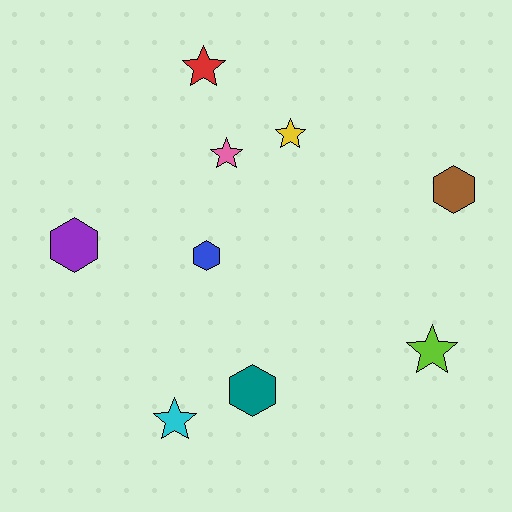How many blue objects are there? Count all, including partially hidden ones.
There is 1 blue object.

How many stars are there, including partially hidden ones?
There are 5 stars.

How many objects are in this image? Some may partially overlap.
There are 9 objects.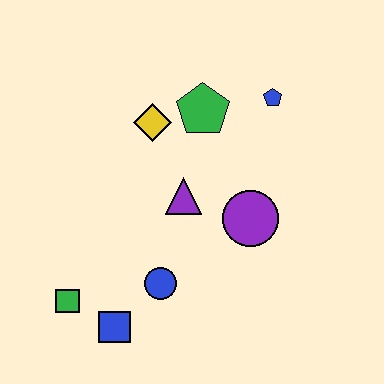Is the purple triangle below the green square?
No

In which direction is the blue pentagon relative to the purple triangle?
The blue pentagon is above the purple triangle.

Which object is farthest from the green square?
The blue pentagon is farthest from the green square.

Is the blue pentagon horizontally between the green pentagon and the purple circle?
No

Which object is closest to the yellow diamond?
The green pentagon is closest to the yellow diamond.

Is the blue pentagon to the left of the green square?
No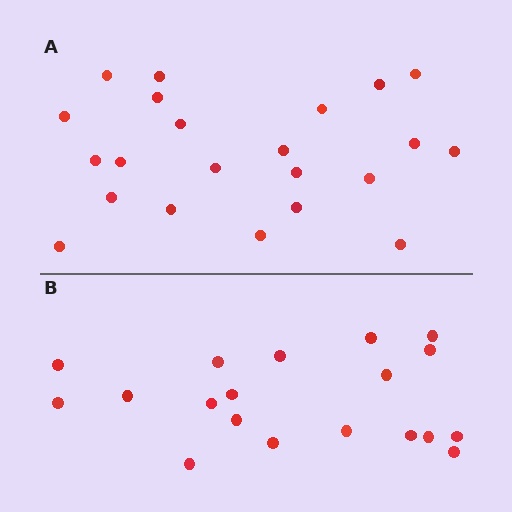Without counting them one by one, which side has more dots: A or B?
Region A (the top region) has more dots.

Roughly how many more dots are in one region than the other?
Region A has just a few more — roughly 2 or 3 more dots than region B.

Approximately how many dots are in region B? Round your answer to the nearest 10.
About 20 dots. (The exact count is 19, which rounds to 20.)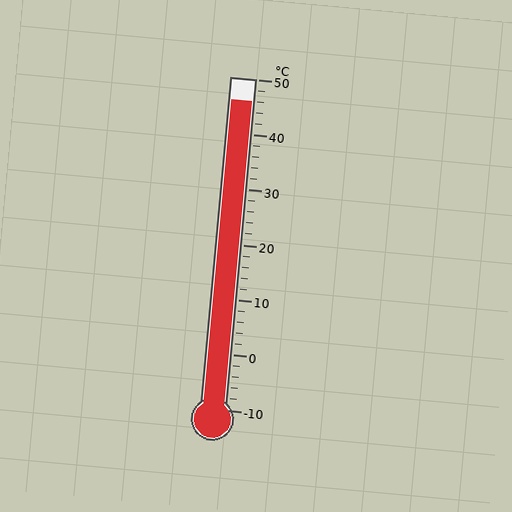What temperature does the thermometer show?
The thermometer shows approximately 46°C.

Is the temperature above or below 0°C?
The temperature is above 0°C.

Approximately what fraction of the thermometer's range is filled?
The thermometer is filled to approximately 95% of its range.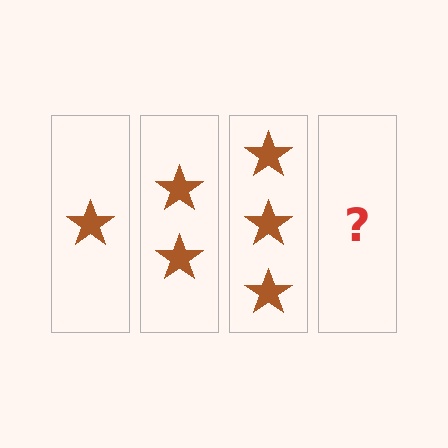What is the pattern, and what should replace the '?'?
The pattern is that each step adds one more star. The '?' should be 4 stars.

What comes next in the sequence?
The next element should be 4 stars.